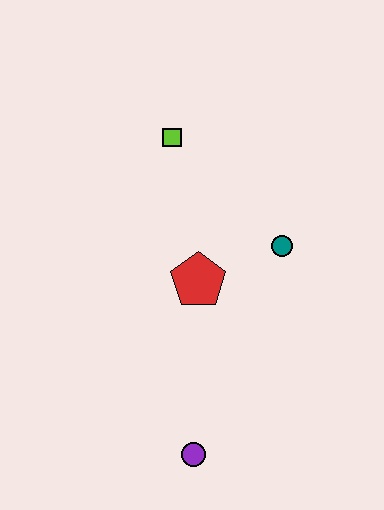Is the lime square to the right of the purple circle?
No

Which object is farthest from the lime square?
The purple circle is farthest from the lime square.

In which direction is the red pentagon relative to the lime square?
The red pentagon is below the lime square.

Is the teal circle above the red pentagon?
Yes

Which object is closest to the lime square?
The red pentagon is closest to the lime square.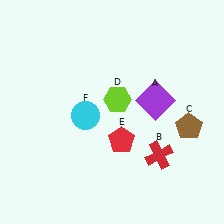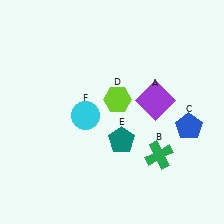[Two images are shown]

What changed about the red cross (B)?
In Image 1, B is red. In Image 2, it changed to green.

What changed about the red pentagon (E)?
In Image 1, E is red. In Image 2, it changed to teal.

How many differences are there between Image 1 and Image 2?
There are 3 differences between the two images.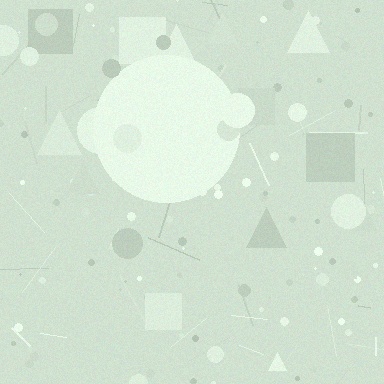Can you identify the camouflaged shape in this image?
The camouflaged shape is a circle.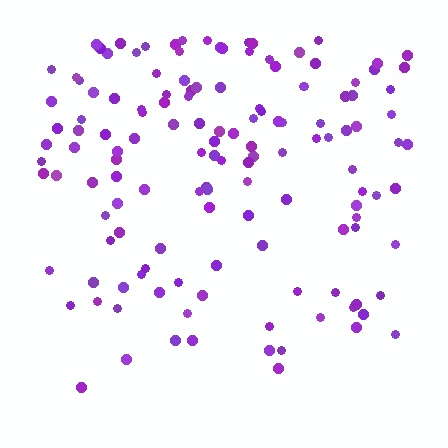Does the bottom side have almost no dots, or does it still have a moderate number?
Still a moderate number, just noticeably fewer than the top.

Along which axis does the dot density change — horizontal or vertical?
Vertical.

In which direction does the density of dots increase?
From bottom to top, with the top side densest.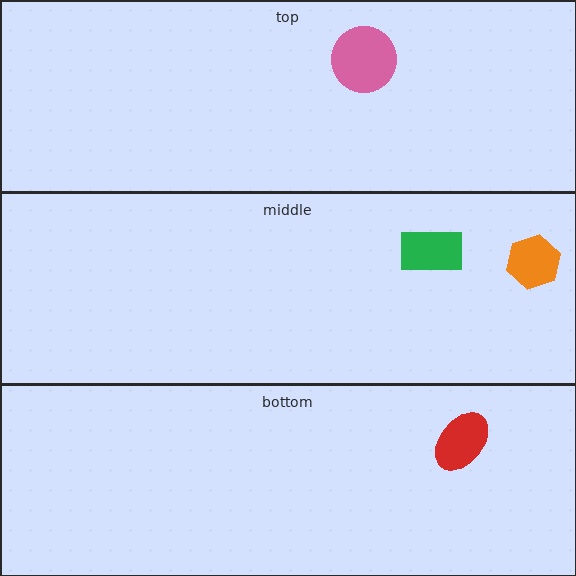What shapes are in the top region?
The pink circle.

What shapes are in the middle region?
The orange hexagon, the green rectangle.